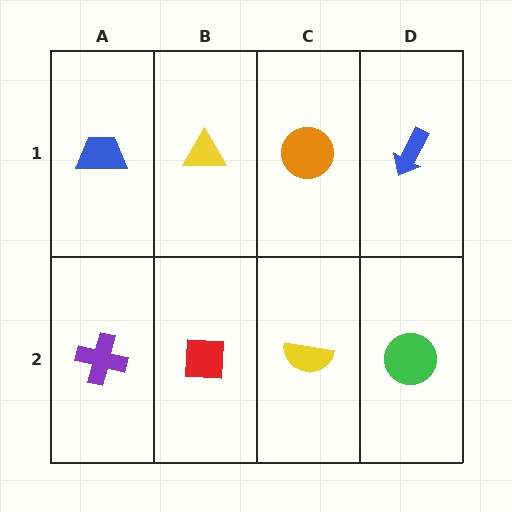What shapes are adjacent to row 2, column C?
An orange circle (row 1, column C), a red square (row 2, column B), a green circle (row 2, column D).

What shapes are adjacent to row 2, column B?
A yellow triangle (row 1, column B), a purple cross (row 2, column A), a yellow semicircle (row 2, column C).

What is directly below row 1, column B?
A red square.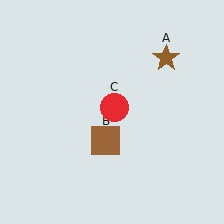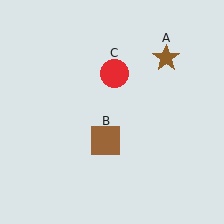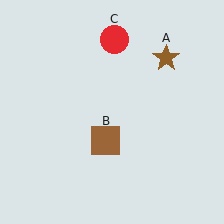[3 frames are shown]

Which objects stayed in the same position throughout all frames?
Brown star (object A) and brown square (object B) remained stationary.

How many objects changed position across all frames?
1 object changed position: red circle (object C).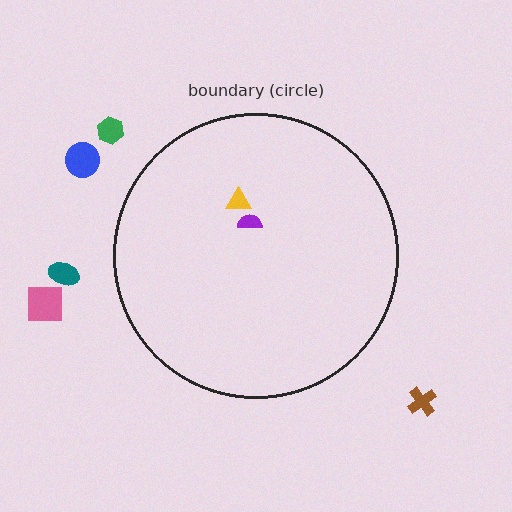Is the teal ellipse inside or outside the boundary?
Outside.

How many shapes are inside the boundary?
2 inside, 5 outside.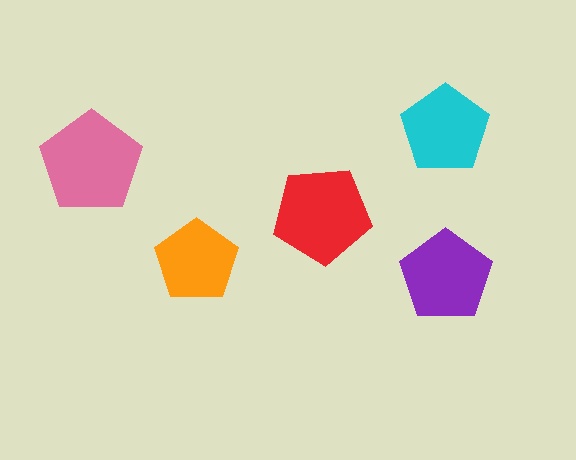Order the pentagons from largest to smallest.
the pink one, the red one, the purple one, the cyan one, the orange one.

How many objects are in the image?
There are 5 objects in the image.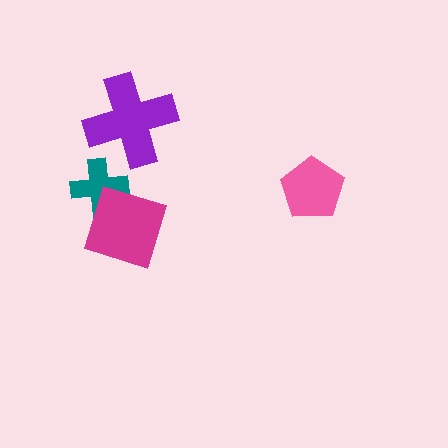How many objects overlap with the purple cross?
0 objects overlap with the purple cross.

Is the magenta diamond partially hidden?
No, no other shape covers it.